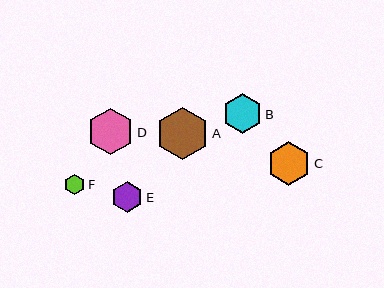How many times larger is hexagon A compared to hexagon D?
Hexagon A is approximately 1.1 times the size of hexagon D.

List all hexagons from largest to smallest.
From largest to smallest: A, D, C, B, E, F.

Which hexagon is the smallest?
Hexagon F is the smallest with a size of approximately 21 pixels.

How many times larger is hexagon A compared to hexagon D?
Hexagon A is approximately 1.1 times the size of hexagon D.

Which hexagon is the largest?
Hexagon A is the largest with a size of approximately 53 pixels.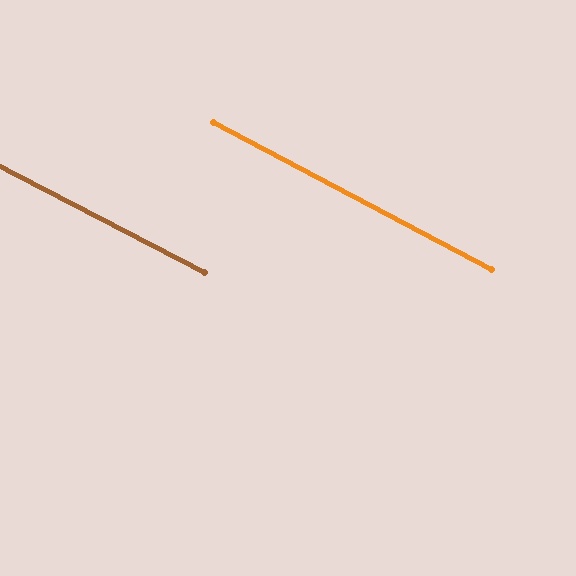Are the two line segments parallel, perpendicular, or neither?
Parallel — their directions differ by only 0.4°.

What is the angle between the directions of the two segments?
Approximately 0 degrees.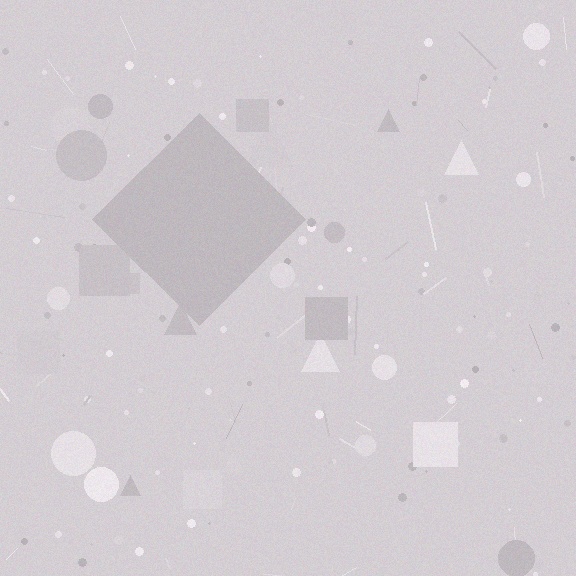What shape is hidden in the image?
A diamond is hidden in the image.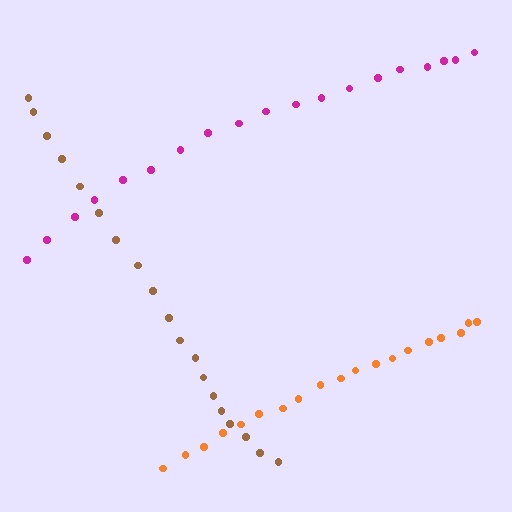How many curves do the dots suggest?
There are 3 distinct paths.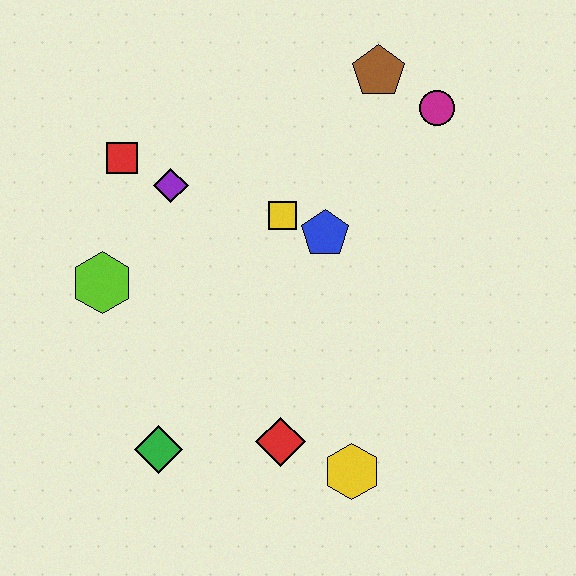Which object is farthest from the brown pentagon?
The green diamond is farthest from the brown pentagon.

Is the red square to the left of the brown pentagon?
Yes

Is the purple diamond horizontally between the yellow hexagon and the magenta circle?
No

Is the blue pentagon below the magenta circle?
Yes